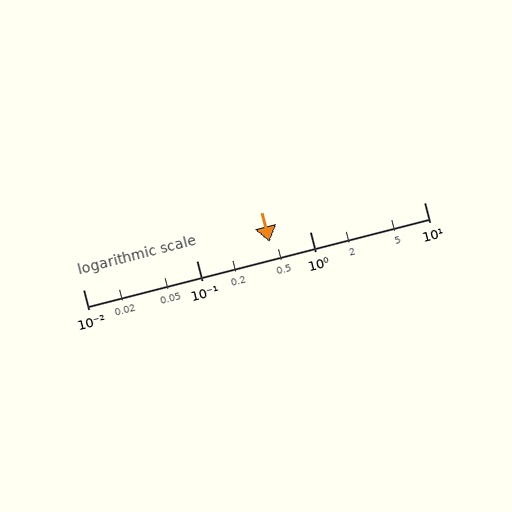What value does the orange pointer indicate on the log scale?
The pointer indicates approximately 0.44.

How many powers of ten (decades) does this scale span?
The scale spans 3 decades, from 0.01 to 10.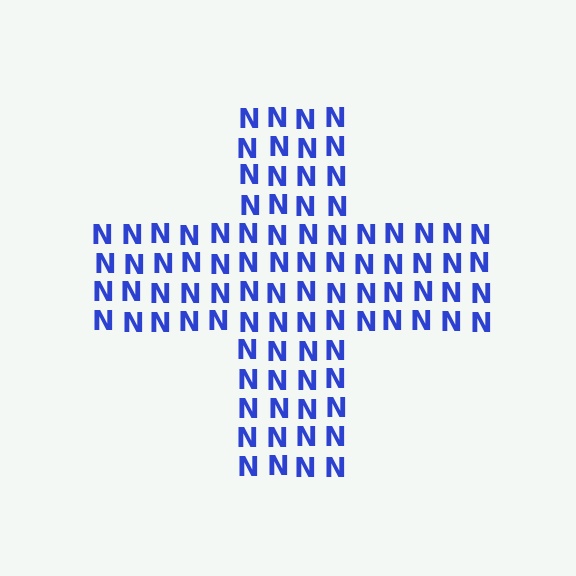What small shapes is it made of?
It is made of small letter N's.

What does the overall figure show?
The overall figure shows a cross.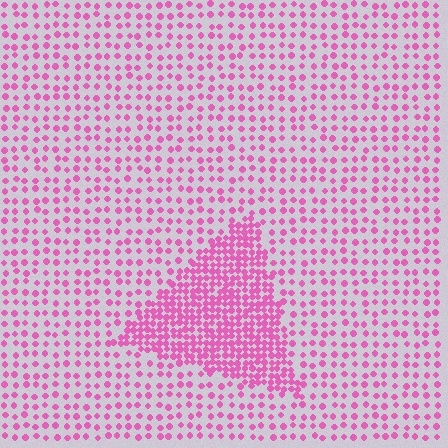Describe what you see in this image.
The image contains small pink elements arranged at two different densities. A triangle-shaped region is visible where the elements are more densely packed than the surrounding area.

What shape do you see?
I see a triangle.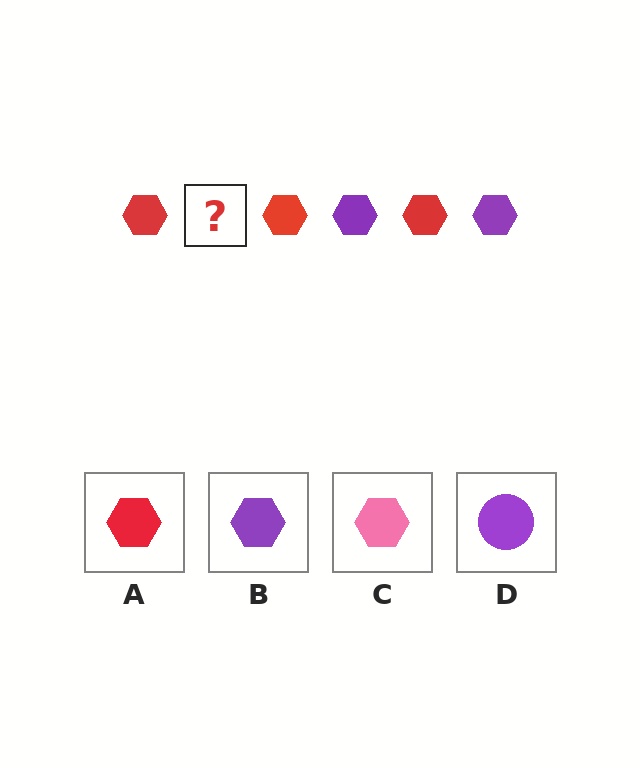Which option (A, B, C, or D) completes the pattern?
B.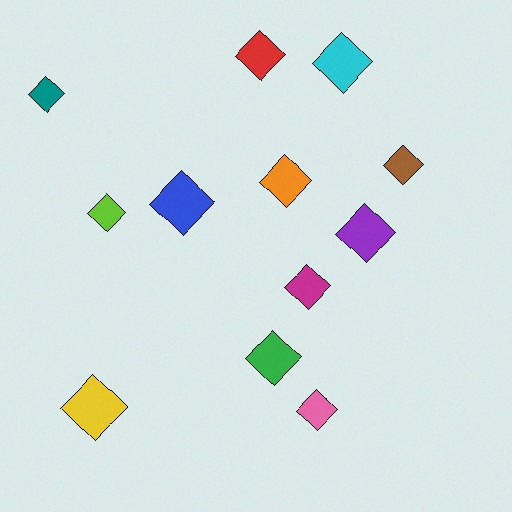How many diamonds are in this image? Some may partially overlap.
There are 12 diamonds.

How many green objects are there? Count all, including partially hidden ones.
There is 1 green object.